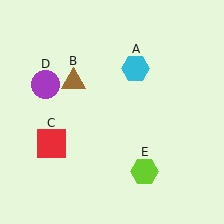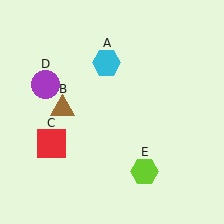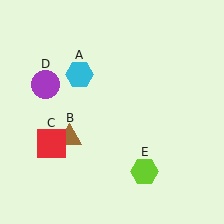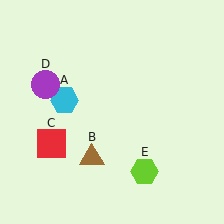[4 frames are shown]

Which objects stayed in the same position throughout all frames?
Red square (object C) and purple circle (object D) and lime hexagon (object E) remained stationary.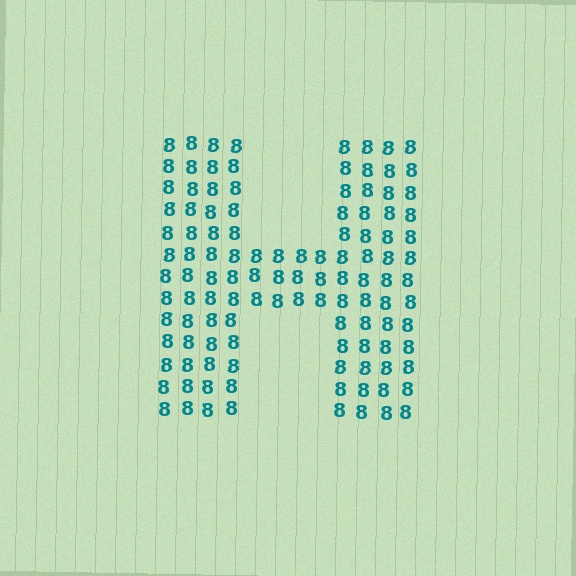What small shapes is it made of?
It is made of small digit 8's.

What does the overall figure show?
The overall figure shows the letter H.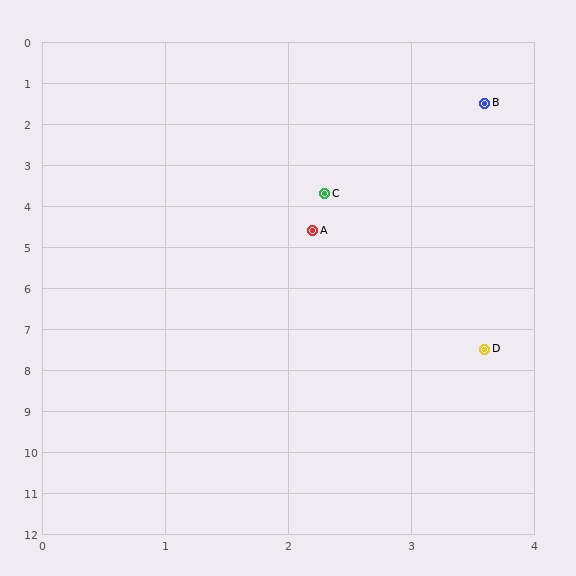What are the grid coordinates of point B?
Point B is at approximately (3.6, 1.5).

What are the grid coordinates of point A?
Point A is at approximately (2.2, 4.6).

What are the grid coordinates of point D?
Point D is at approximately (3.6, 7.5).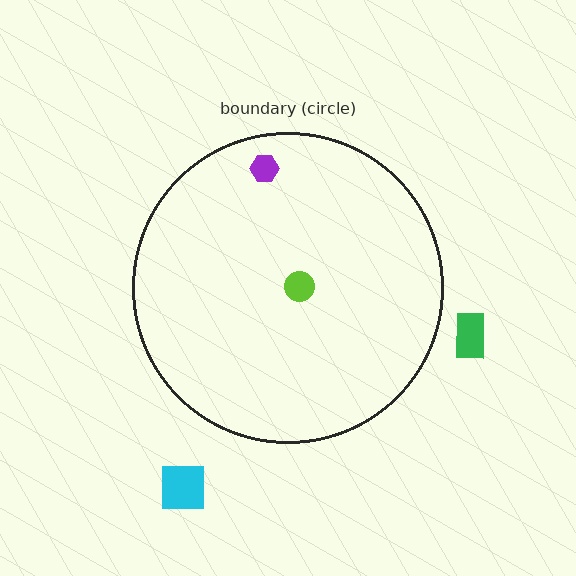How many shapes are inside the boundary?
2 inside, 2 outside.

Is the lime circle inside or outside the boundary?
Inside.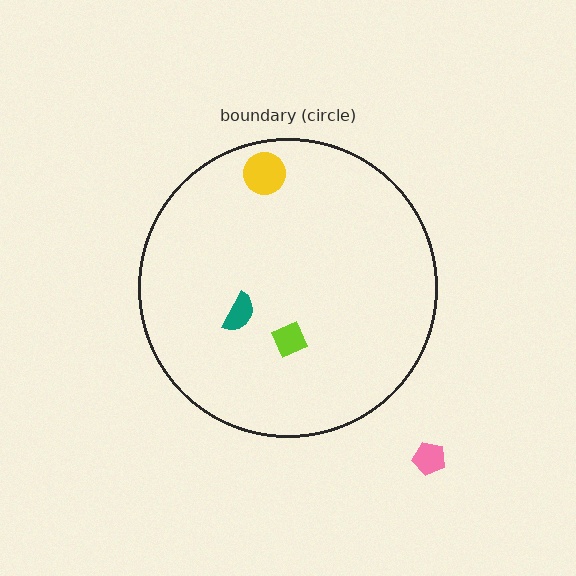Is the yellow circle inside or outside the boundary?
Inside.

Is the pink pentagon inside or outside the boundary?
Outside.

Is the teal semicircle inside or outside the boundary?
Inside.